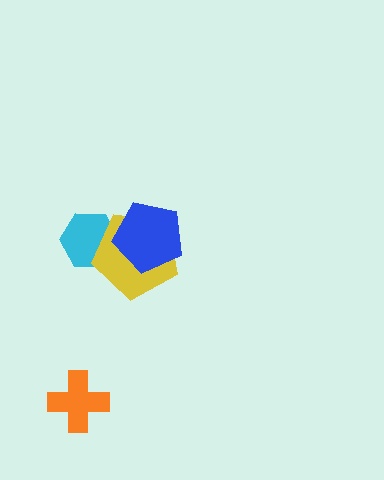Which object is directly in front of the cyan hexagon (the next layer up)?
The yellow pentagon is directly in front of the cyan hexagon.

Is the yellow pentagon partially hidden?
Yes, it is partially covered by another shape.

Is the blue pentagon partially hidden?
No, no other shape covers it.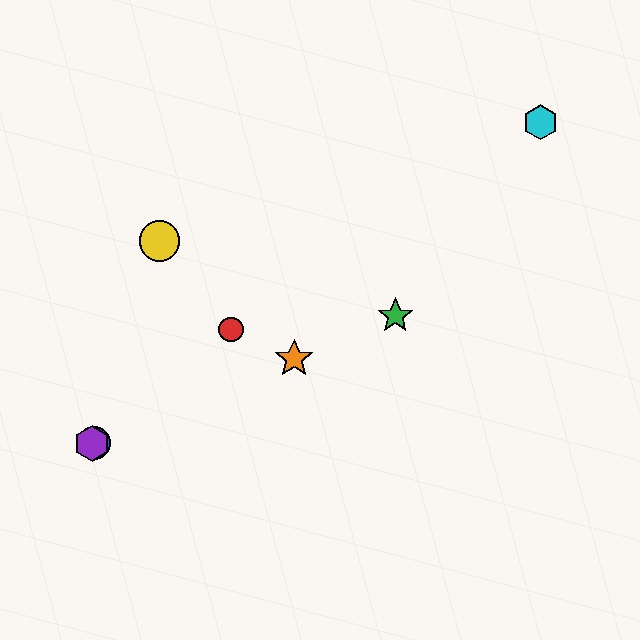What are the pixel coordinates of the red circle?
The red circle is at (231, 330).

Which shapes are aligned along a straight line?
The blue circle, the green star, the purple hexagon, the orange star are aligned along a straight line.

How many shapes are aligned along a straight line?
4 shapes (the blue circle, the green star, the purple hexagon, the orange star) are aligned along a straight line.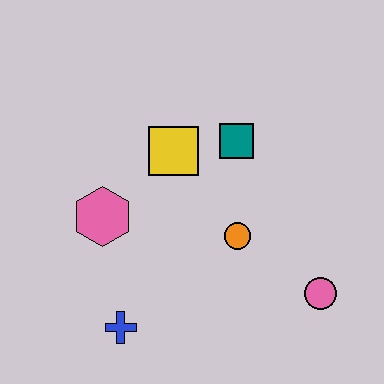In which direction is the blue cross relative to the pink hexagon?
The blue cross is below the pink hexagon.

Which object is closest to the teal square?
The yellow square is closest to the teal square.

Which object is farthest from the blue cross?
The teal square is farthest from the blue cross.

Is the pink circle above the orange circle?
No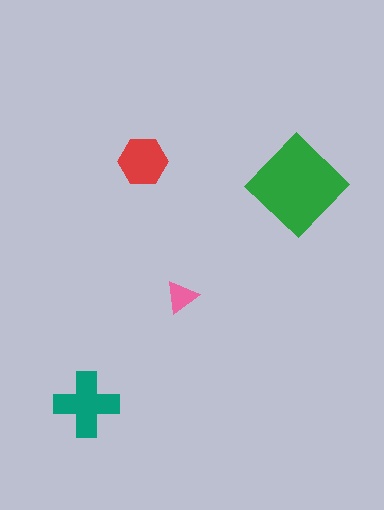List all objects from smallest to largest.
The pink triangle, the red hexagon, the teal cross, the green diamond.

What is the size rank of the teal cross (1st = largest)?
2nd.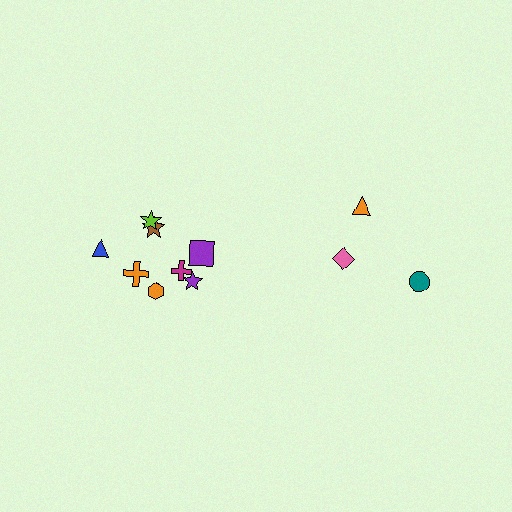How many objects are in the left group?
There are 8 objects.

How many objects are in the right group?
There are 3 objects.